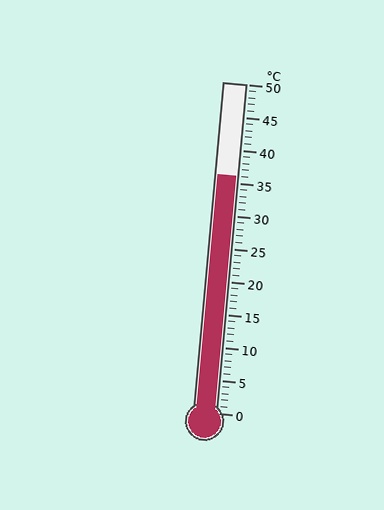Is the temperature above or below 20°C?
The temperature is above 20°C.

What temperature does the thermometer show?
The thermometer shows approximately 36°C.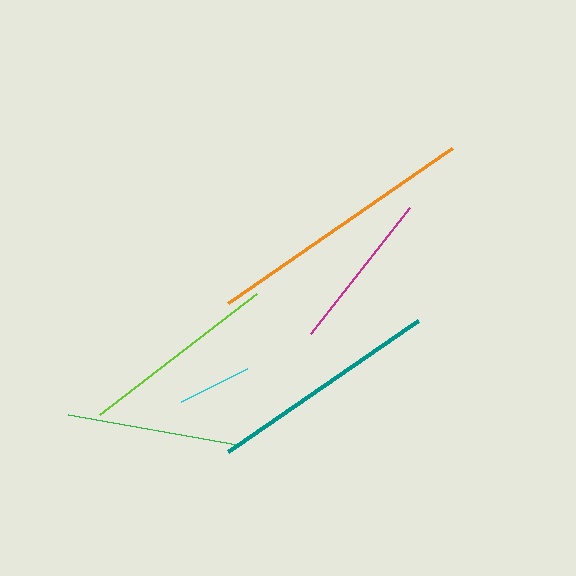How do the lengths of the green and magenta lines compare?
The green and magenta lines are approximately the same length.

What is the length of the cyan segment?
The cyan segment is approximately 74 pixels long.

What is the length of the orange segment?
The orange segment is approximately 273 pixels long.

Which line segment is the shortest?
The cyan line is the shortest at approximately 74 pixels.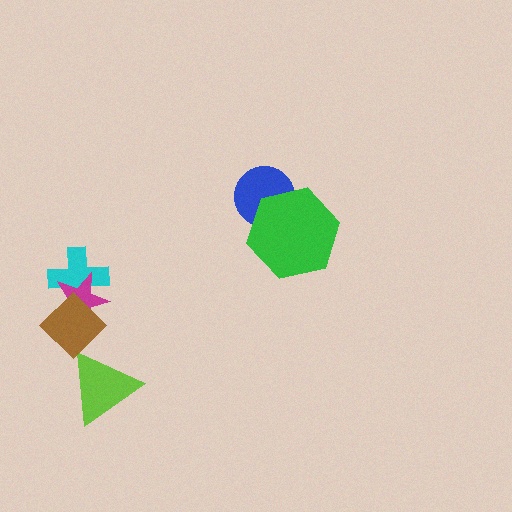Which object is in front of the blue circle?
The green hexagon is in front of the blue circle.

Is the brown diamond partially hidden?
No, no other shape covers it.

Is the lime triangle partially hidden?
Yes, it is partially covered by another shape.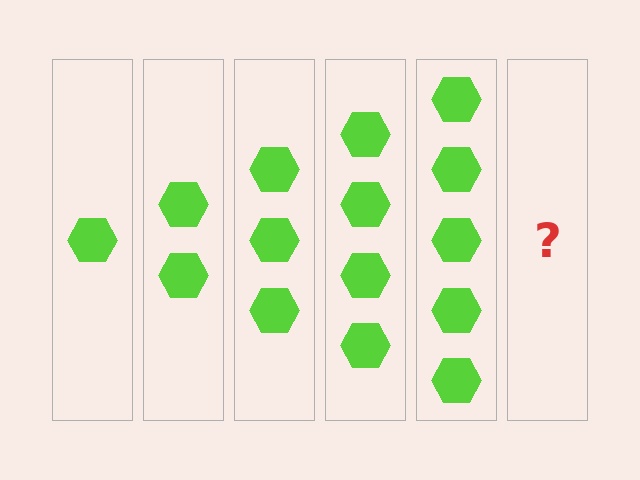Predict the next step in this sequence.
The next step is 6 hexagons.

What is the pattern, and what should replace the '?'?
The pattern is that each step adds one more hexagon. The '?' should be 6 hexagons.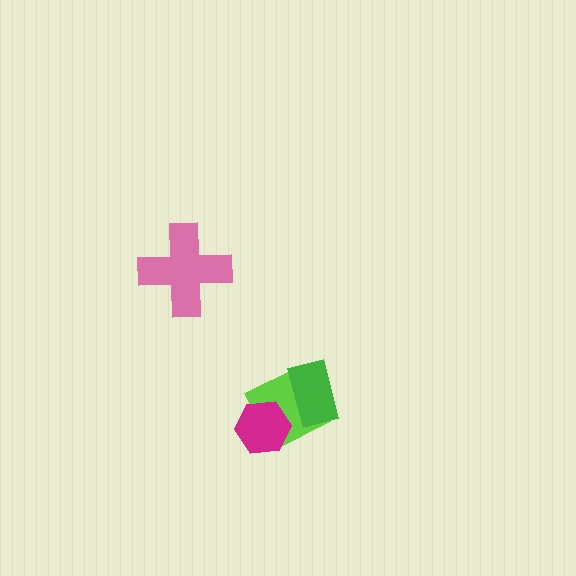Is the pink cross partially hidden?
No, no other shape covers it.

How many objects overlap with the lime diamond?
2 objects overlap with the lime diamond.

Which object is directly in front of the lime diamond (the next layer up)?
The green rectangle is directly in front of the lime diamond.